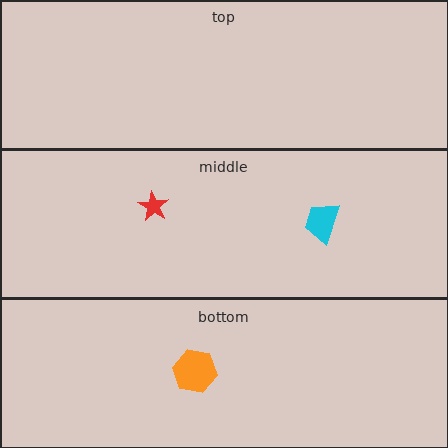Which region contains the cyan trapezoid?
The middle region.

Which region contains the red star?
The middle region.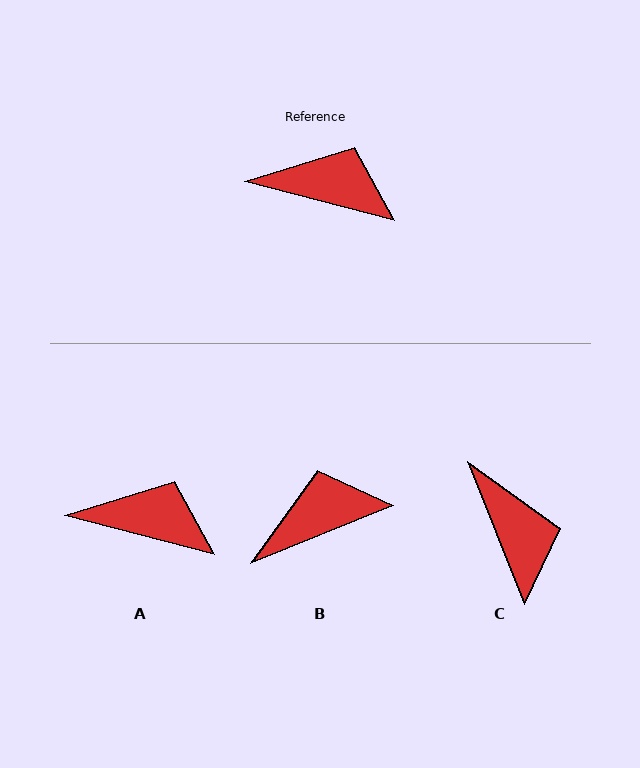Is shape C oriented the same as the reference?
No, it is off by about 54 degrees.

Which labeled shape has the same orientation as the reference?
A.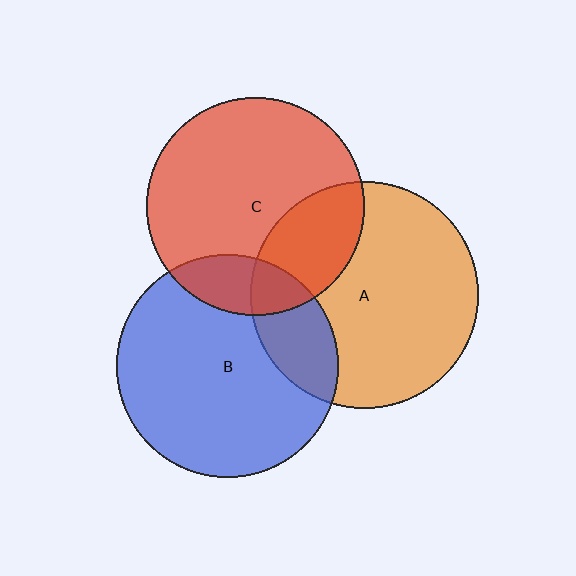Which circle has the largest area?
Circle A (orange).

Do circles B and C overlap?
Yes.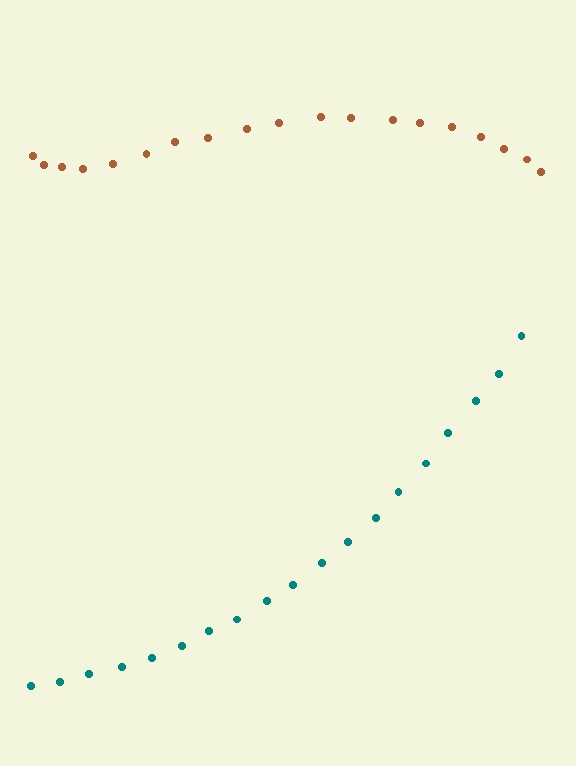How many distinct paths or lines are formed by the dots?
There are 2 distinct paths.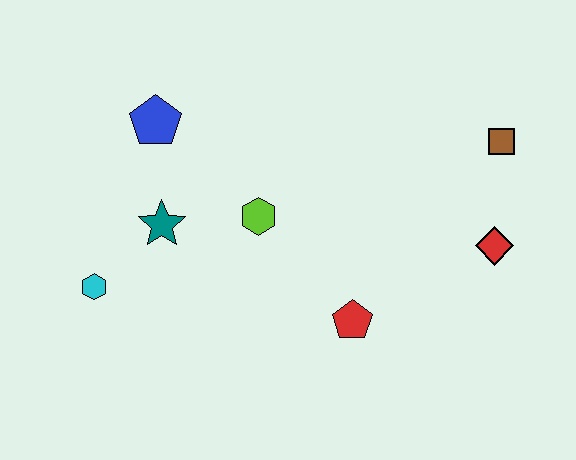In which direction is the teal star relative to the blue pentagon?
The teal star is below the blue pentagon.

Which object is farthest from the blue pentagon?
The red diamond is farthest from the blue pentagon.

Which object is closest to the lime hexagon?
The teal star is closest to the lime hexagon.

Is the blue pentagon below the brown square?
No